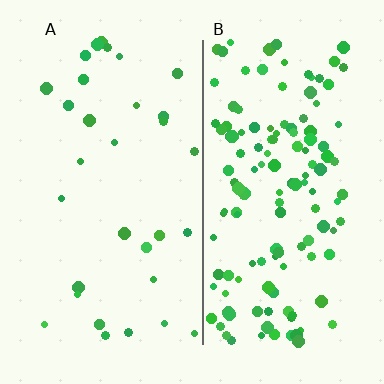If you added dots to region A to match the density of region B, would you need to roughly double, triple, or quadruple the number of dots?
Approximately quadruple.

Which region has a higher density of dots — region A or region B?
B (the right).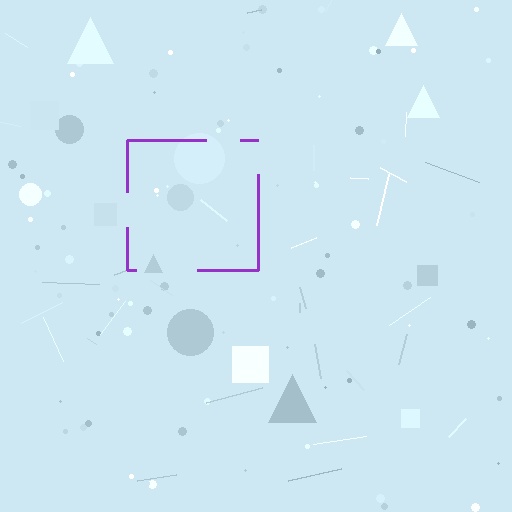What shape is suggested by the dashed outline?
The dashed outline suggests a square.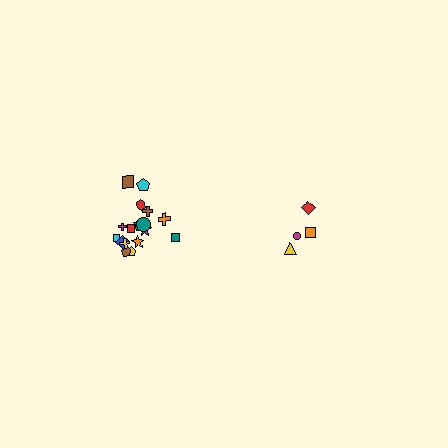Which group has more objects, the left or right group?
The left group.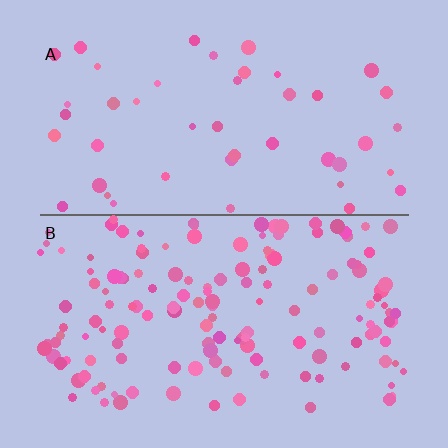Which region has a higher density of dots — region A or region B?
B (the bottom).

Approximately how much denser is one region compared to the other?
Approximately 3.2× — region B over region A.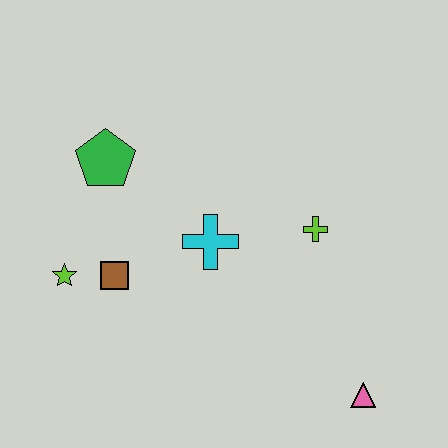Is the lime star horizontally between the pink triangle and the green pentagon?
No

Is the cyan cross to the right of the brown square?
Yes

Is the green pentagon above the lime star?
Yes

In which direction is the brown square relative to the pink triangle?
The brown square is to the left of the pink triangle.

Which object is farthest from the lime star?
The pink triangle is farthest from the lime star.